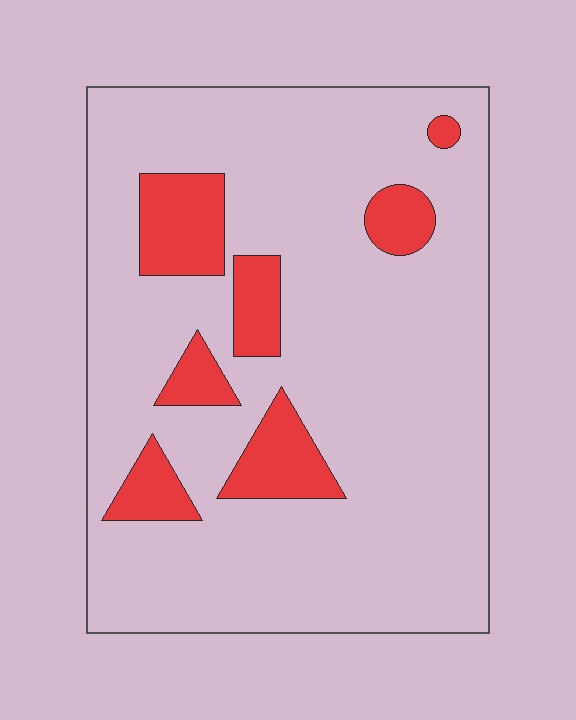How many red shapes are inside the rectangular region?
7.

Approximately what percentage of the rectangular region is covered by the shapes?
Approximately 15%.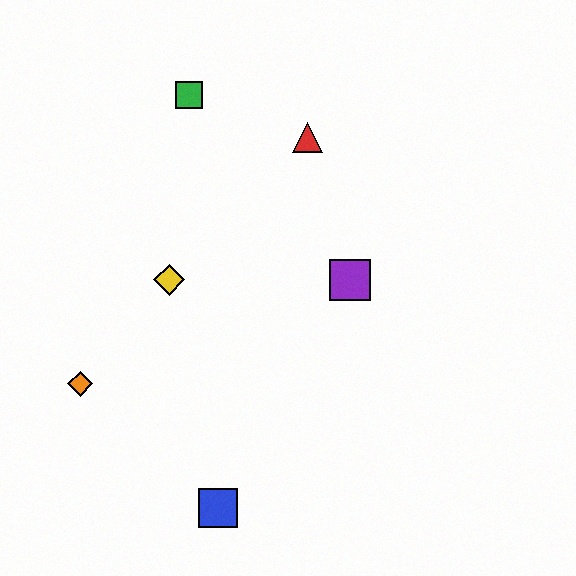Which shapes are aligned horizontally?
The yellow diamond, the purple square are aligned horizontally.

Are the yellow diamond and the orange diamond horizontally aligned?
No, the yellow diamond is at y≈280 and the orange diamond is at y≈384.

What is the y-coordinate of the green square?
The green square is at y≈95.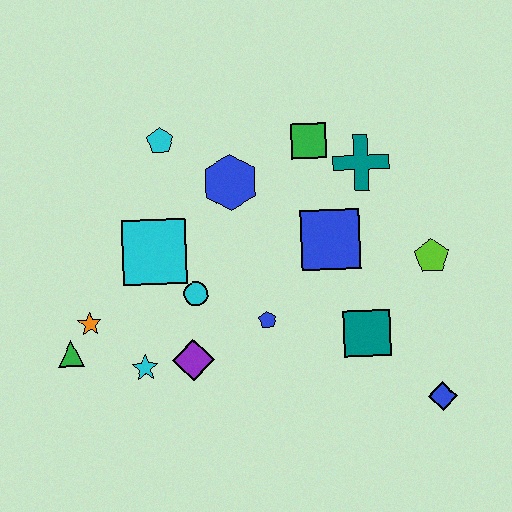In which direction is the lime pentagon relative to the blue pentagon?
The lime pentagon is to the right of the blue pentagon.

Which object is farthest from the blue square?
The green triangle is farthest from the blue square.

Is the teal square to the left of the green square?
No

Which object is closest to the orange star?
The green triangle is closest to the orange star.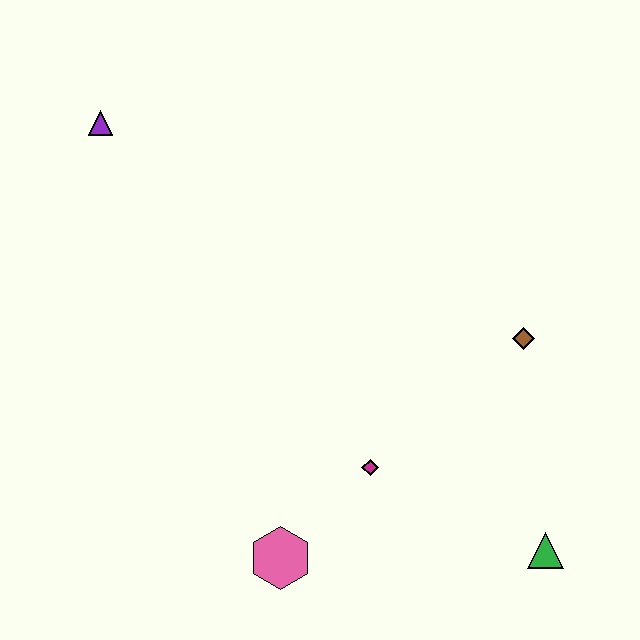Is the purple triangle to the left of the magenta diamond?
Yes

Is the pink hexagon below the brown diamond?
Yes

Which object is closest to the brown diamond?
The magenta diamond is closest to the brown diamond.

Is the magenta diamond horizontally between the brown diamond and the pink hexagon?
Yes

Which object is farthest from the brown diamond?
The purple triangle is farthest from the brown diamond.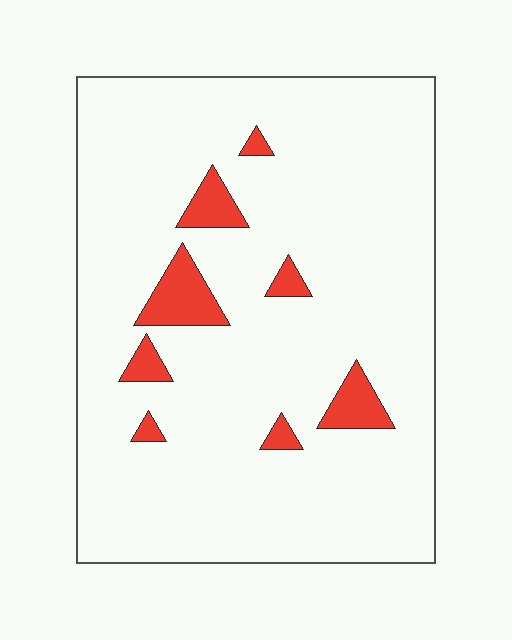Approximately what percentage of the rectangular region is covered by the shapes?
Approximately 10%.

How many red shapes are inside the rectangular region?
8.